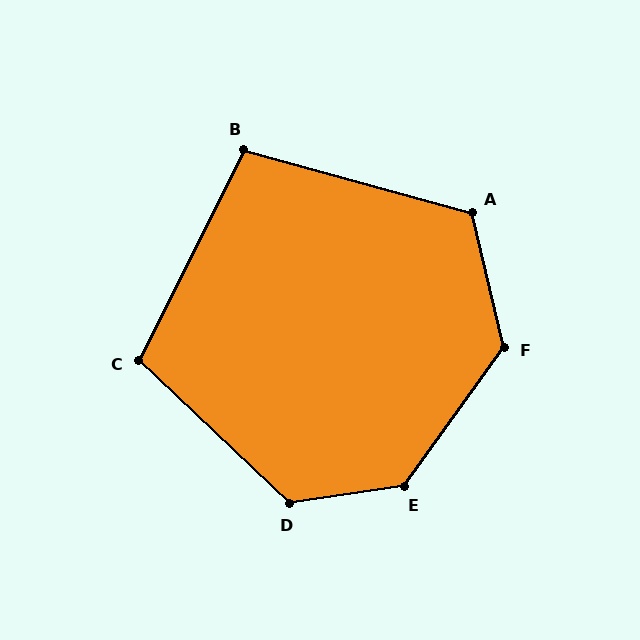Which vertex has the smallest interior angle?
B, at approximately 101 degrees.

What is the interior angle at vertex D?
Approximately 128 degrees (obtuse).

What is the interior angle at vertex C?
Approximately 107 degrees (obtuse).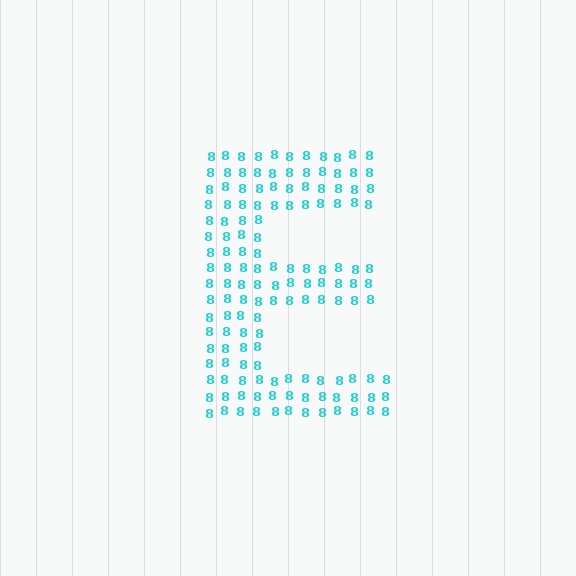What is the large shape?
The large shape is the letter E.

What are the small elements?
The small elements are digit 8's.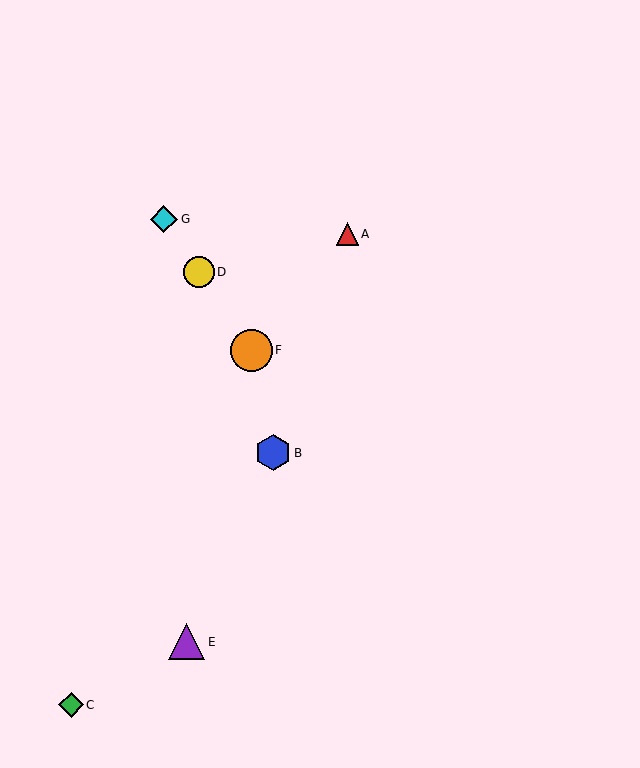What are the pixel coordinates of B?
Object B is at (273, 453).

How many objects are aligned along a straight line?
3 objects (D, F, G) are aligned along a straight line.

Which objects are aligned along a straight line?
Objects D, F, G are aligned along a straight line.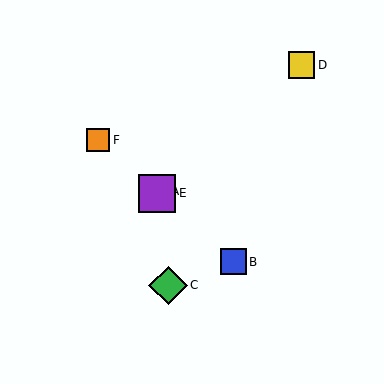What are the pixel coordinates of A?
Object A is at (155, 191).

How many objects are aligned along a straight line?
4 objects (A, B, E, F) are aligned along a straight line.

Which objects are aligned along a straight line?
Objects A, B, E, F are aligned along a straight line.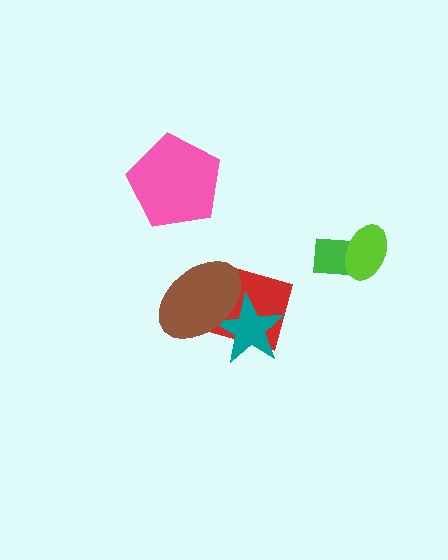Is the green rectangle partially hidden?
Yes, it is partially covered by another shape.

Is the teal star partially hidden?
Yes, it is partially covered by another shape.